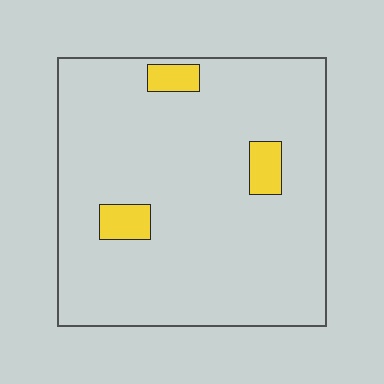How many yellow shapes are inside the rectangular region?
3.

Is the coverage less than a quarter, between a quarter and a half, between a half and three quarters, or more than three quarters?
Less than a quarter.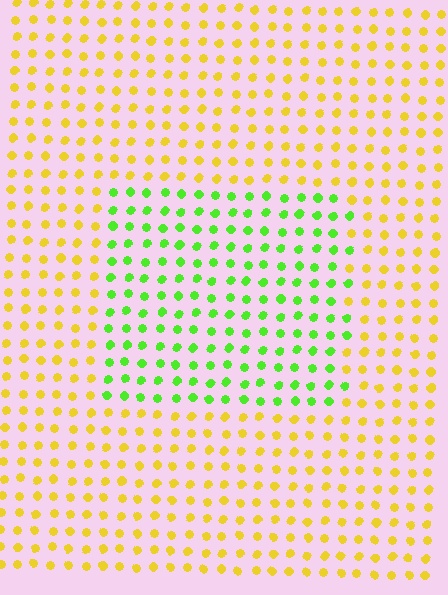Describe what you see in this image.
The image is filled with small yellow elements in a uniform arrangement. A rectangle-shaped region is visible where the elements are tinted to a slightly different hue, forming a subtle color boundary.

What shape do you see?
I see a rectangle.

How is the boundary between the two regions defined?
The boundary is defined purely by a slight shift in hue (about 58 degrees). Spacing, size, and orientation are identical on both sides.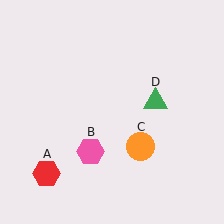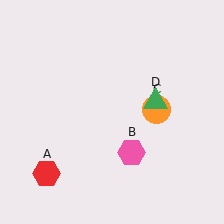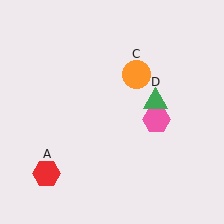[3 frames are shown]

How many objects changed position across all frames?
2 objects changed position: pink hexagon (object B), orange circle (object C).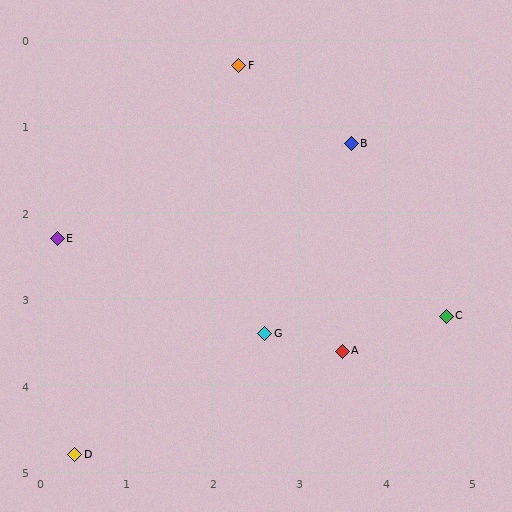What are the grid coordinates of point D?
Point D is at approximately (0.4, 4.8).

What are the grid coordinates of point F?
Point F is at approximately (2.3, 0.3).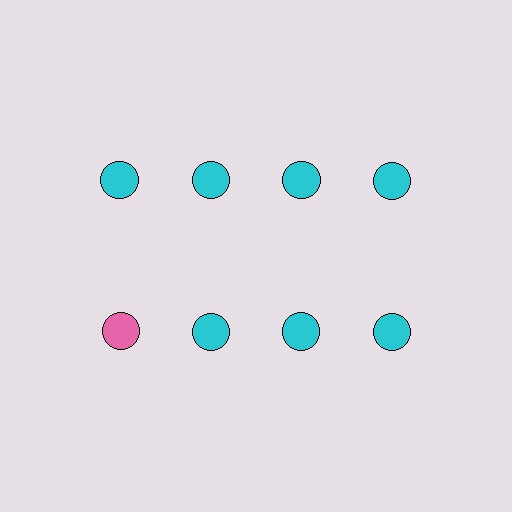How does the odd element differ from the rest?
It has a different color: pink instead of cyan.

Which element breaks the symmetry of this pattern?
The pink circle in the second row, leftmost column breaks the symmetry. All other shapes are cyan circles.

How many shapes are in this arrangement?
There are 8 shapes arranged in a grid pattern.